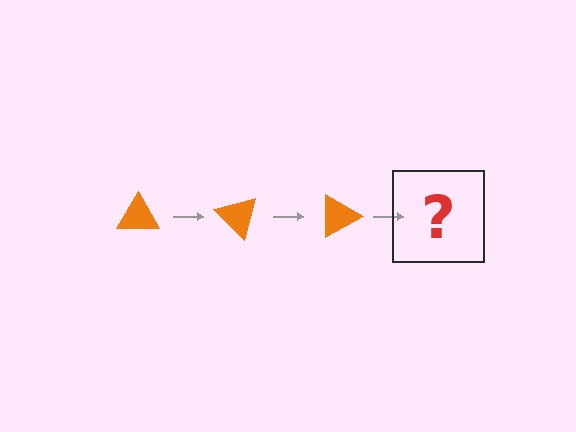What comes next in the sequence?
The next element should be an orange triangle rotated 135 degrees.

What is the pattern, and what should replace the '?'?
The pattern is that the triangle rotates 45 degrees each step. The '?' should be an orange triangle rotated 135 degrees.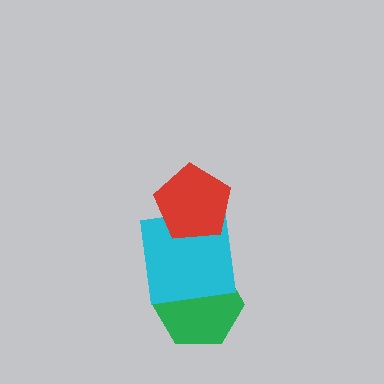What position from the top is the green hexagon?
The green hexagon is 3rd from the top.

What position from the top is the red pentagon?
The red pentagon is 1st from the top.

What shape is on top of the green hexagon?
The cyan square is on top of the green hexagon.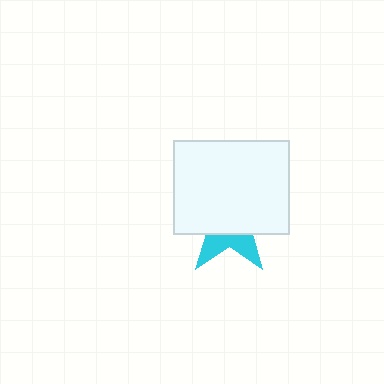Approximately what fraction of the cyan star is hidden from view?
Roughly 69% of the cyan star is hidden behind the white rectangle.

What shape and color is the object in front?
The object in front is a white rectangle.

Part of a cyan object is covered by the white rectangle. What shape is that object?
It is a star.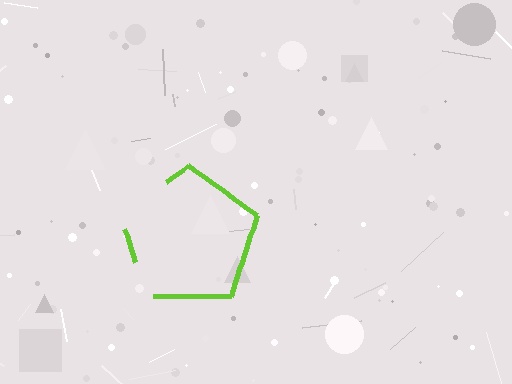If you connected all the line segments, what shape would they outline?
They would outline a pentagon.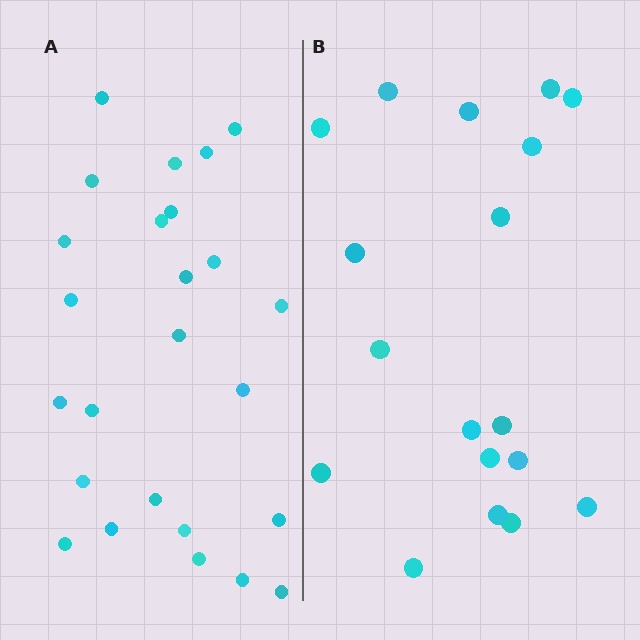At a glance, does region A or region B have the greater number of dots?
Region A (the left region) has more dots.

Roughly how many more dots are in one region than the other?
Region A has roughly 8 or so more dots than region B.